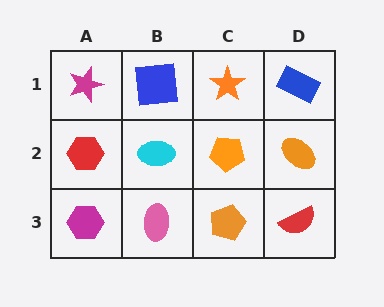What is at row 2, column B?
A cyan ellipse.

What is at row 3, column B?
A pink ellipse.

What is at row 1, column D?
A blue rectangle.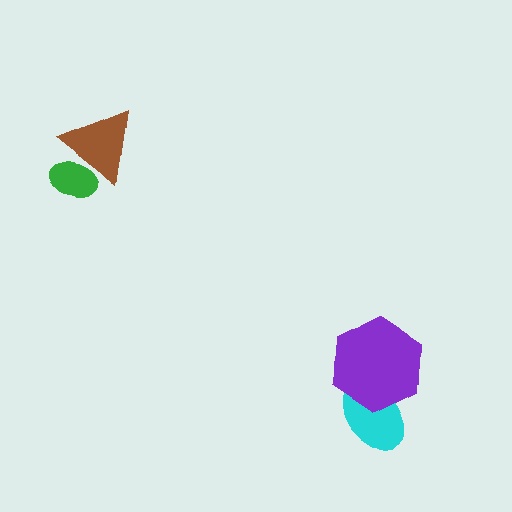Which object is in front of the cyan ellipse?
The purple hexagon is in front of the cyan ellipse.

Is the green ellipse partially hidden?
Yes, it is partially covered by another shape.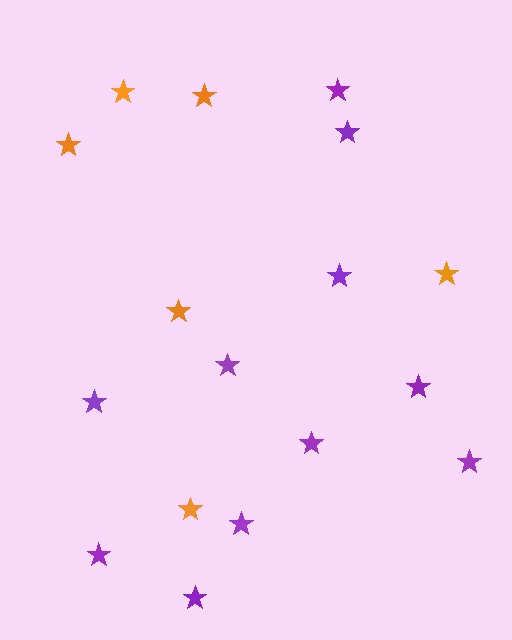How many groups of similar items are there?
There are 2 groups: one group of orange stars (6) and one group of purple stars (11).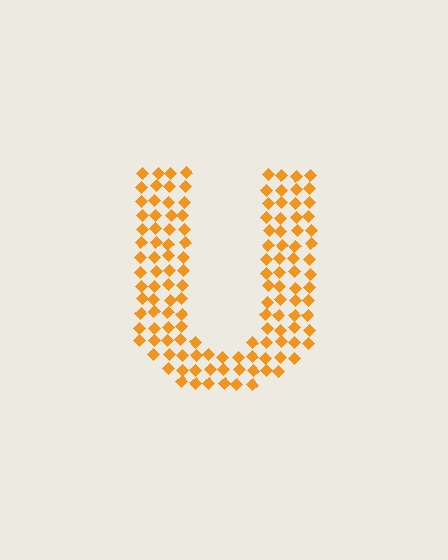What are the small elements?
The small elements are diamonds.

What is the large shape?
The large shape is the letter U.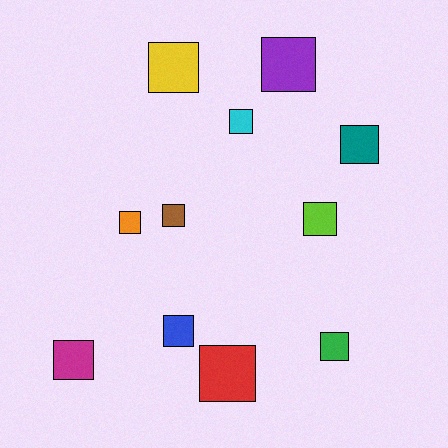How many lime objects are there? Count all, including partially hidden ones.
There is 1 lime object.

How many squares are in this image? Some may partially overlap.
There are 11 squares.